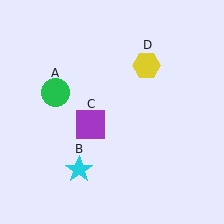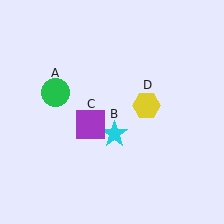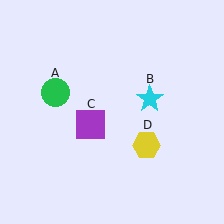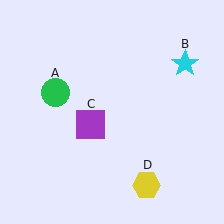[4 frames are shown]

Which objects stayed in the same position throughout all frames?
Green circle (object A) and purple square (object C) remained stationary.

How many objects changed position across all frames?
2 objects changed position: cyan star (object B), yellow hexagon (object D).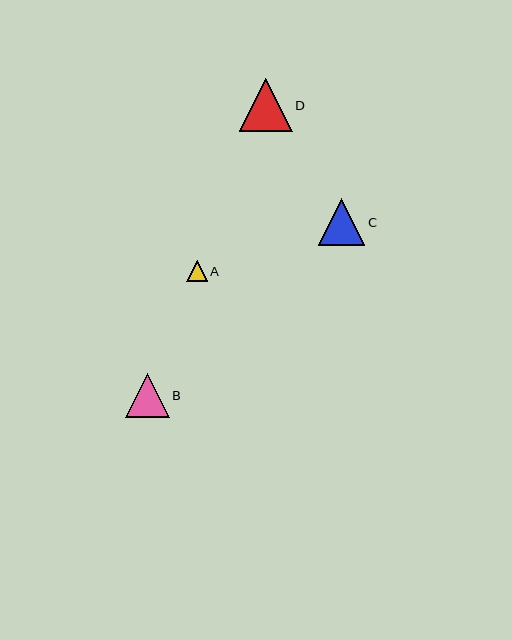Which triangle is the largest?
Triangle D is the largest with a size of approximately 53 pixels.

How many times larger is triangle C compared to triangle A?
Triangle C is approximately 2.3 times the size of triangle A.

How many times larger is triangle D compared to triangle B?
Triangle D is approximately 1.2 times the size of triangle B.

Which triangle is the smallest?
Triangle A is the smallest with a size of approximately 20 pixels.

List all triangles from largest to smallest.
From largest to smallest: D, C, B, A.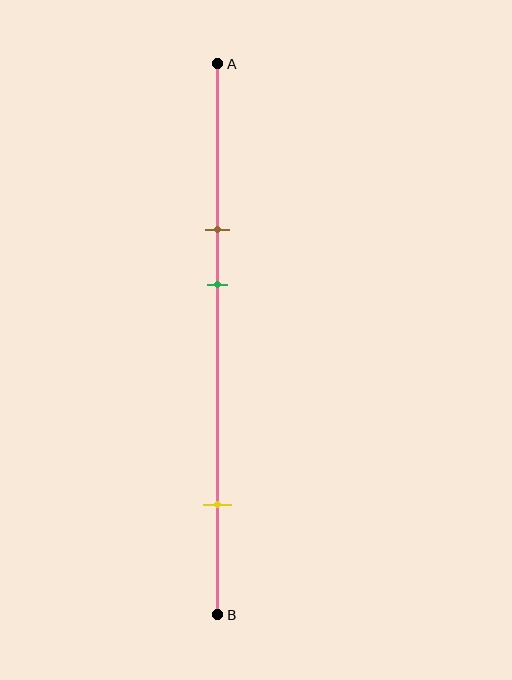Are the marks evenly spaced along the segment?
No, the marks are not evenly spaced.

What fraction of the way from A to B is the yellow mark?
The yellow mark is approximately 80% (0.8) of the way from A to B.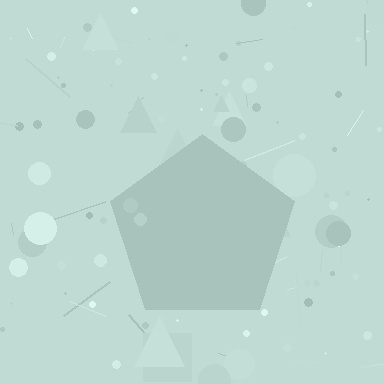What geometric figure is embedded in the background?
A pentagon is embedded in the background.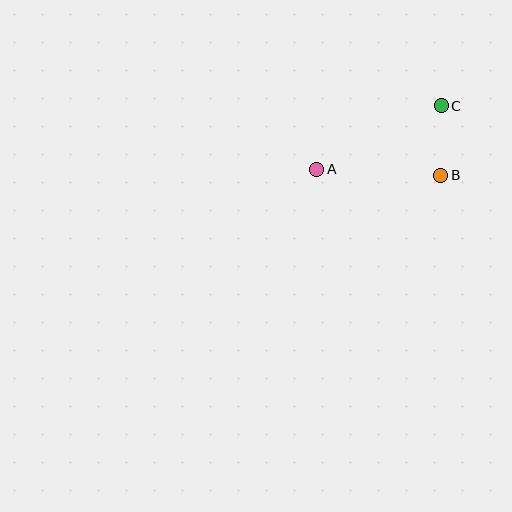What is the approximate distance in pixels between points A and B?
The distance between A and B is approximately 124 pixels.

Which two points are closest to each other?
Points B and C are closest to each other.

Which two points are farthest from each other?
Points A and C are farthest from each other.